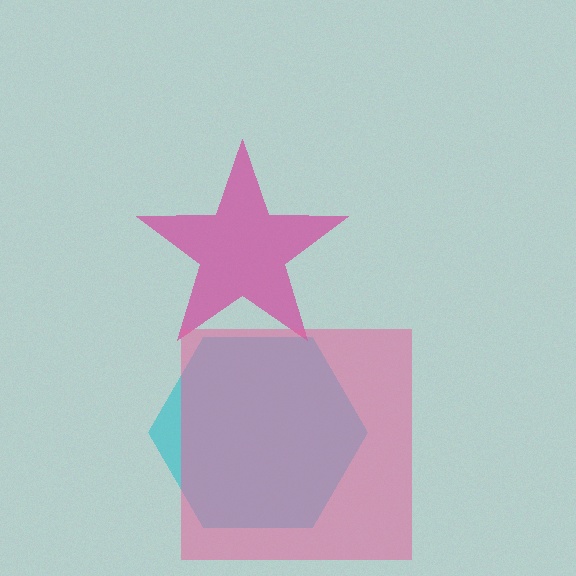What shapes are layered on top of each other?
The layered shapes are: a cyan hexagon, a magenta star, a pink square.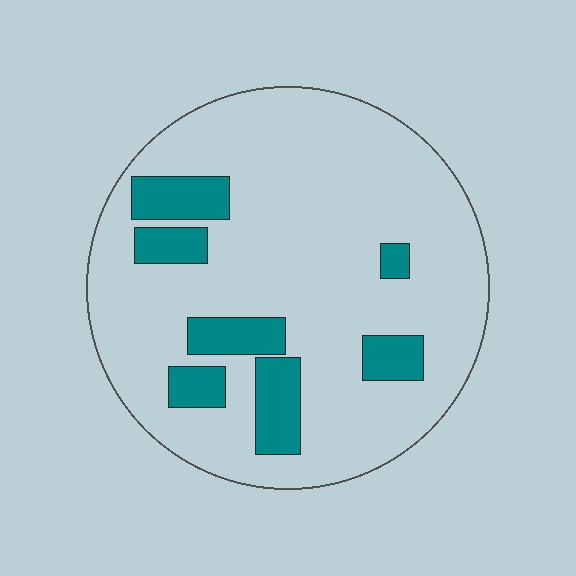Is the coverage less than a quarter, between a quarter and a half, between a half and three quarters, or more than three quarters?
Less than a quarter.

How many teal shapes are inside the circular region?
7.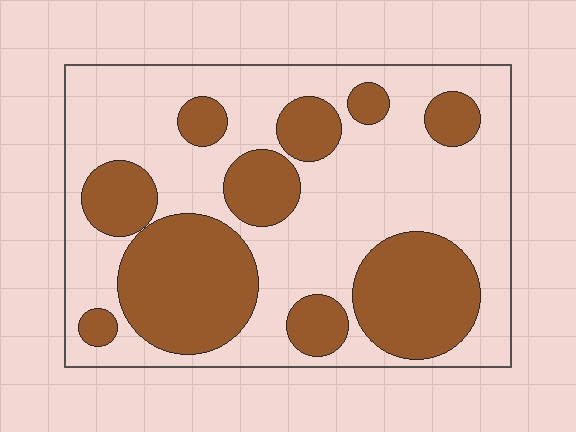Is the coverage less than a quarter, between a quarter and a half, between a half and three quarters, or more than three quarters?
Between a quarter and a half.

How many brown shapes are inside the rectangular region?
10.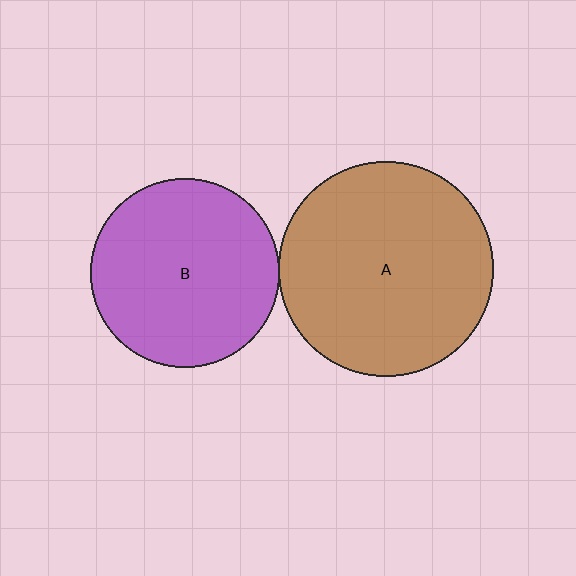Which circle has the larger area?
Circle A (brown).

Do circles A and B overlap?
Yes.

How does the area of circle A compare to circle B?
Approximately 1.3 times.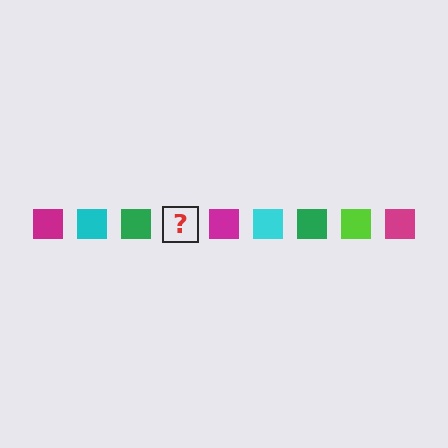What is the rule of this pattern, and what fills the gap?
The rule is that the pattern cycles through magenta, cyan, green, lime squares. The gap should be filled with a lime square.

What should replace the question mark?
The question mark should be replaced with a lime square.